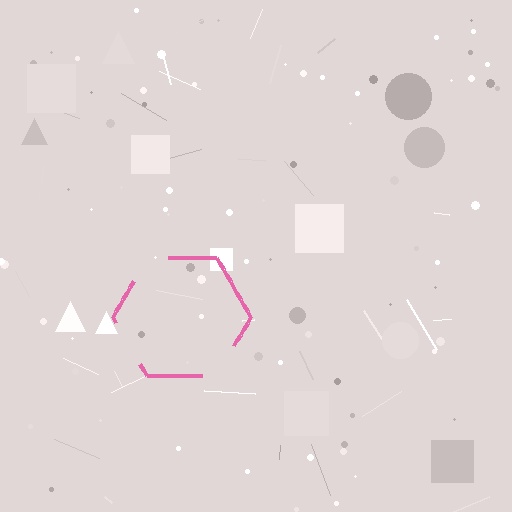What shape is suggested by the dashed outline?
The dashed outline suggests a hexagon.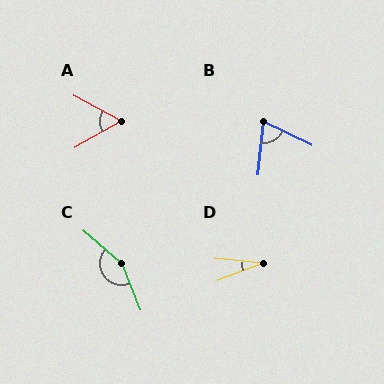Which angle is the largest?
C, at approximately 152 degrees.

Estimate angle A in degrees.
Approximately 57 degrees.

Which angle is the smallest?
D, at approximately 26 degrees.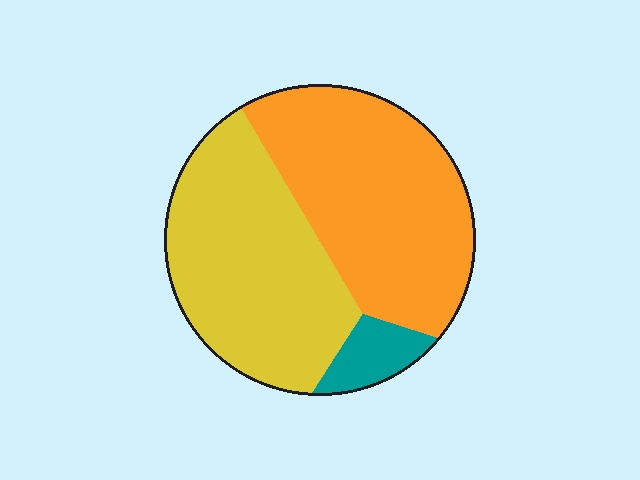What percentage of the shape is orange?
Orange takes up between a quarter and a half of the shape.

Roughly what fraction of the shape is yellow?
Yellow covers about 45% of the shape.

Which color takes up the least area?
Teal, at roughly 5%.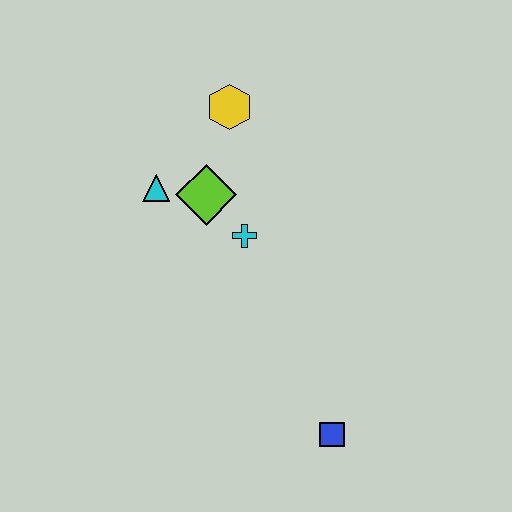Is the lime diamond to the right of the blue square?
No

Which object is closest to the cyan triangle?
The lime diamond is closest to the cyan triangle.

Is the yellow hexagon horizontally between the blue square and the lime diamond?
Yes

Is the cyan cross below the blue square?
No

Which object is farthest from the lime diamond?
The blue square is farthest from the lime diamond.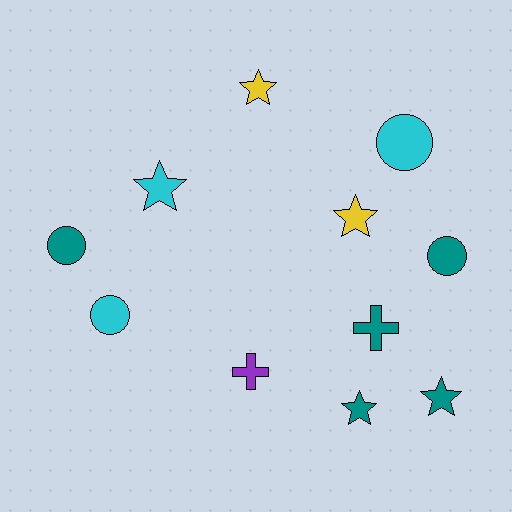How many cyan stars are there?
There is 1 cyan star.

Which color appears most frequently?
Teal, with 5 objects.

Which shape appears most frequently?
Star, with 5 objects.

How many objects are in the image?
There are 11 objects.